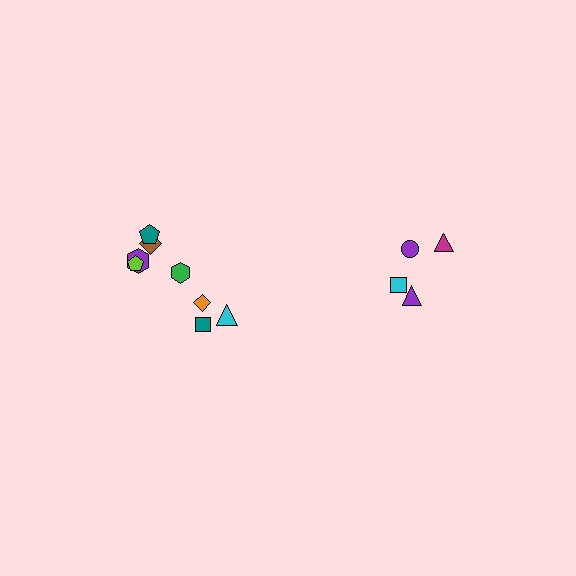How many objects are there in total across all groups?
There are 12 objects.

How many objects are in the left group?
There are 8 objects.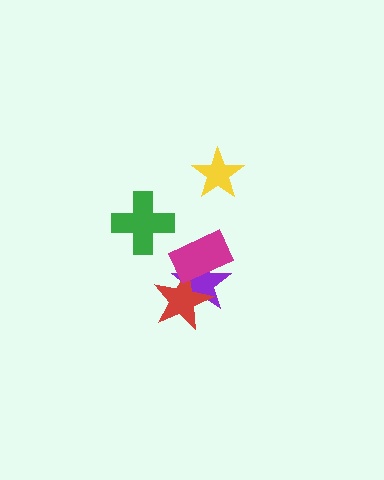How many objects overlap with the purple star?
2 objects overlap with the purple star.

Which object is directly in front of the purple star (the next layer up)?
The red star is directly in front of the purple star.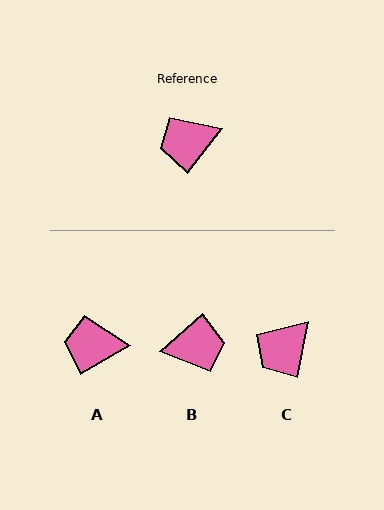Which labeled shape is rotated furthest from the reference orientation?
B, about 170 degrees away.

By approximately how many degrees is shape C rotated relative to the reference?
Approximately 26 degrees counter-clockwise.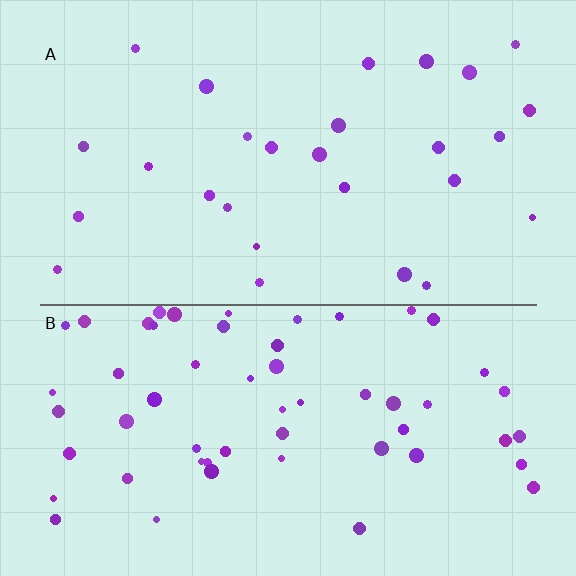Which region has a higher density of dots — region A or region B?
B (the bottom).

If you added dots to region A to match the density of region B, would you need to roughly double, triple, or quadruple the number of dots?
Approximately double.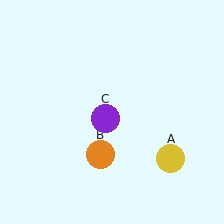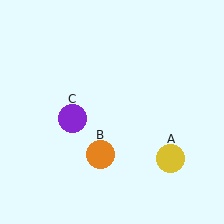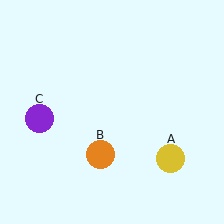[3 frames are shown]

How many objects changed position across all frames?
1 object changed position: purple circle (object C).